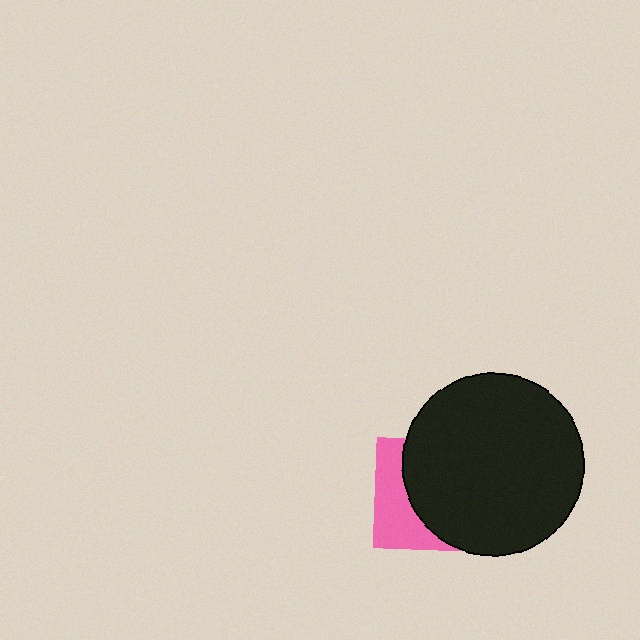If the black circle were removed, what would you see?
You would see the complete pink square.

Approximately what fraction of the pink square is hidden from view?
Roughly 64% of the pink square is hidden behind the black circle.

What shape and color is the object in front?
The object in front is a black circle.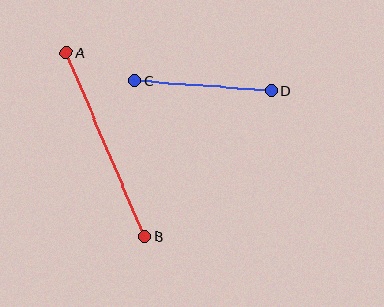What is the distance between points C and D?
The distance is approximately 137 pixels.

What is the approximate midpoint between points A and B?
The midpoint is at approximately (106, 145) pixels.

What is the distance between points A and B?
The distance is approximately 200 pixels.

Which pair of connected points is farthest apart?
Points A and B are farthest apart.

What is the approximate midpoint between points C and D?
The midpoint is at approximately (203, 86) pixels.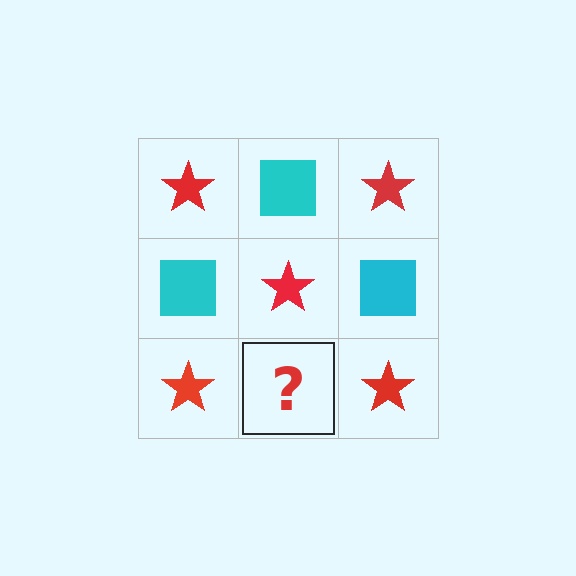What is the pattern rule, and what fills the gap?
The rule is that it alternates red star and cyan square in a checkerboard pattern. The gap should be filled with a cyan square.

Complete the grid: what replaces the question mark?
The question mark should be replaced with a cyan square.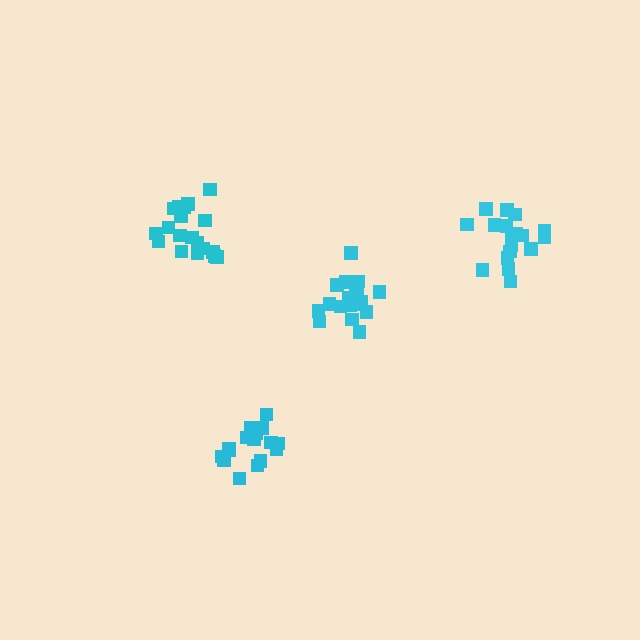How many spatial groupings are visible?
There are 4 spatial groupings.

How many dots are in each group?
Group 1: 18 dots, Group 2: 19 dots, Group 3: 18 dots, Group 4: 16 dots (71 total).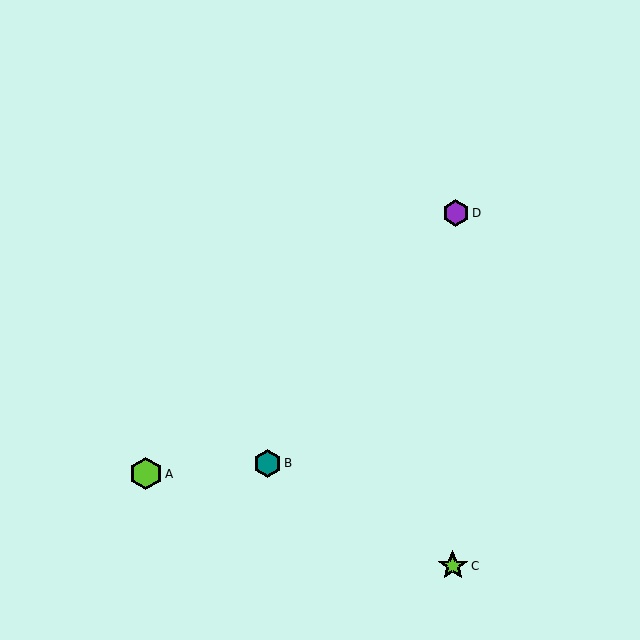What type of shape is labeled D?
Shape D is a purple hexagon.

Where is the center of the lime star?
The center of the lime star is at (453, 566).